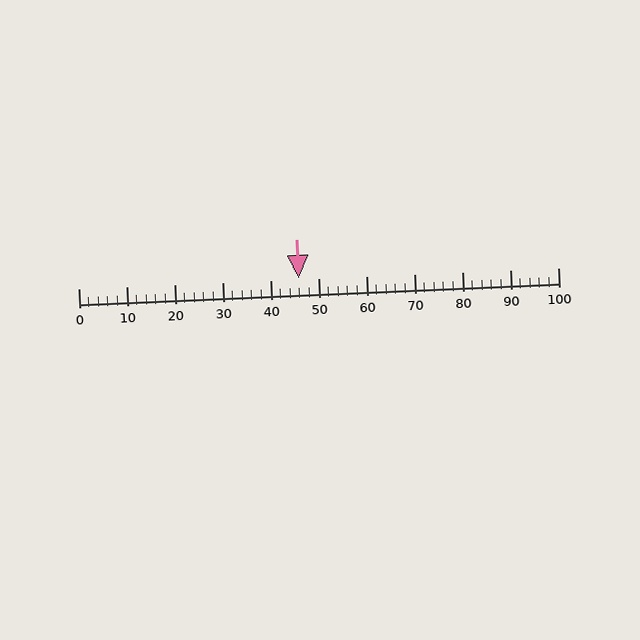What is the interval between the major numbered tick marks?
The major tick marks are spaced 10 units apart.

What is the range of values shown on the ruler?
The ruler shows values from 0 to 100.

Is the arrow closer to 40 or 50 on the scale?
The arrow is closer to 50.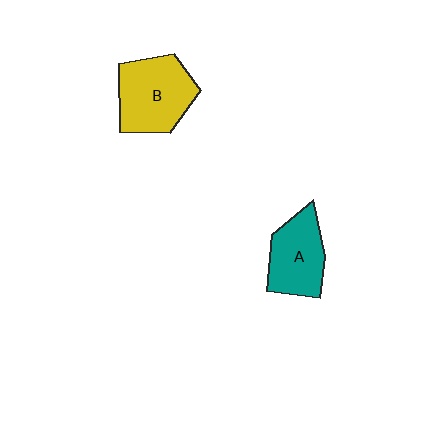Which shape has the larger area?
Shape B (yellow).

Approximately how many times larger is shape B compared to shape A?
Approximately 1.2 times.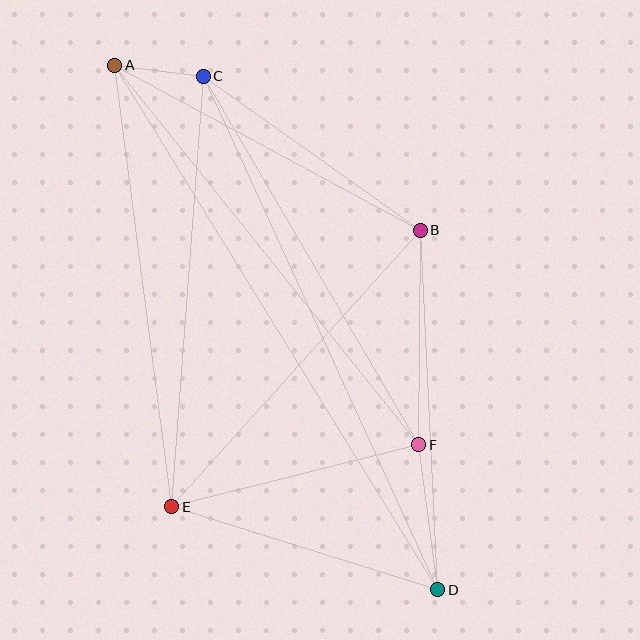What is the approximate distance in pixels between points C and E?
The distance between C and E is approximately 431 pixels.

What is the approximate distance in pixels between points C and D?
The distance between C and D is approximately 565 pixels.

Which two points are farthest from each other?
Points A and D are farthest from each other.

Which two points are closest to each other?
Points A and C are closest to each other.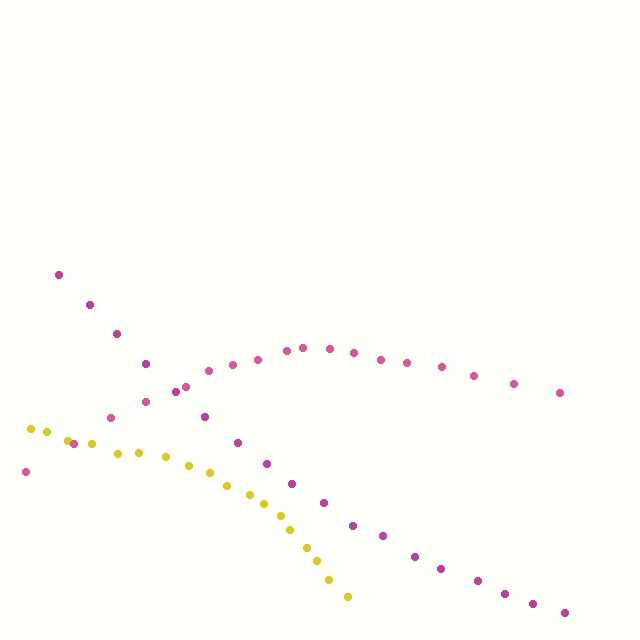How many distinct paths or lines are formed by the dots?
There are 3 distinct paths.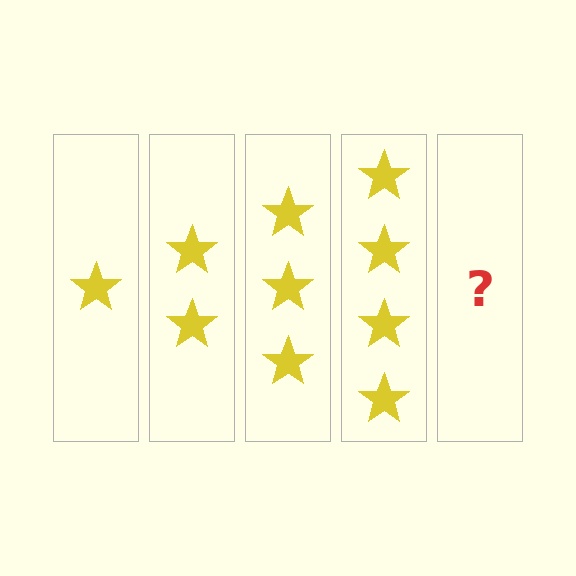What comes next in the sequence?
The next element should be 5 stars.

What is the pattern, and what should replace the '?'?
The pattern is that each step adds one more star. The '?' should be 5 stars.